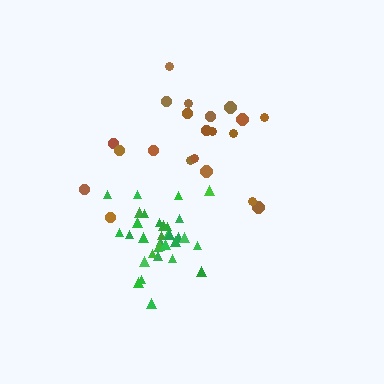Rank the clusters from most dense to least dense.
green, brown.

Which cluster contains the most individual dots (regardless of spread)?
Green (34).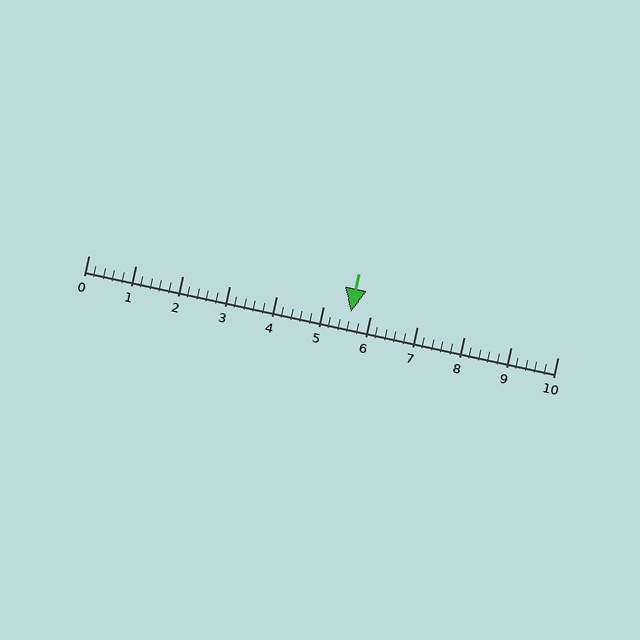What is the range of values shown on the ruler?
The ruler shows values from 0 to 10.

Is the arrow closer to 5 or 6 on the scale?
The arrow is closer to 6.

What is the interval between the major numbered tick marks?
The major tick marks are spaced 1 units apart.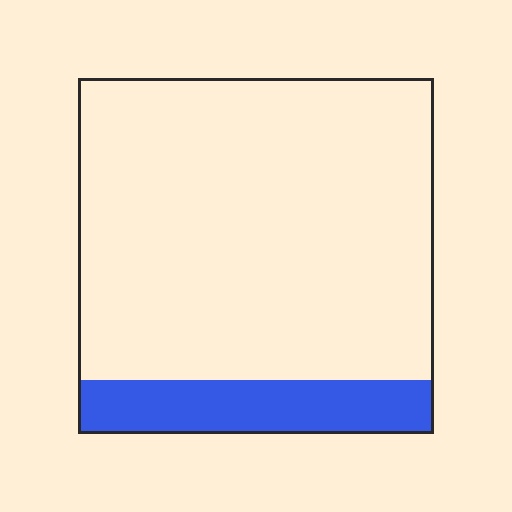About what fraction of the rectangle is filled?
About one sixth (1/6).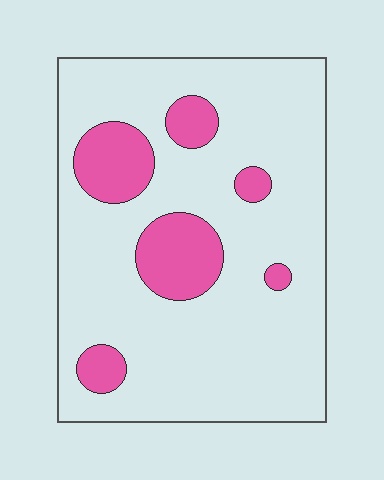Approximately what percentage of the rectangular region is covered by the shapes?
Approximately 20%.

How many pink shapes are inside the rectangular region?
6.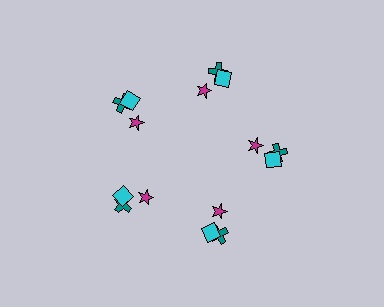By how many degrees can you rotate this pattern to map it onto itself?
The pattern maps onto itself every 72 degrees of rotation.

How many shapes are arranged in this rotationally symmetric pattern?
There are 15 shapes, arranged in 5 groups of 3.